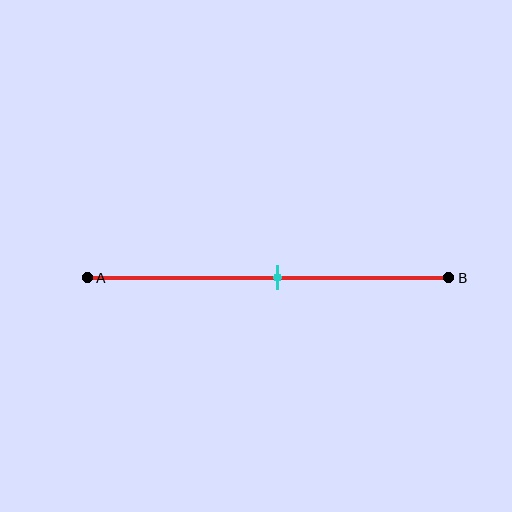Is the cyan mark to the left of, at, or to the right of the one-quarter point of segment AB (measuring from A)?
The cyan mark is to the right of the one-quarter point of segment AB.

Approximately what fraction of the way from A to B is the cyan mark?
The cyan mark is approximately 55% of the way from A to B.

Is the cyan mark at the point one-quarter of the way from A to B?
No, the mark is at about 55% from A, not at the 25% one-quarter point.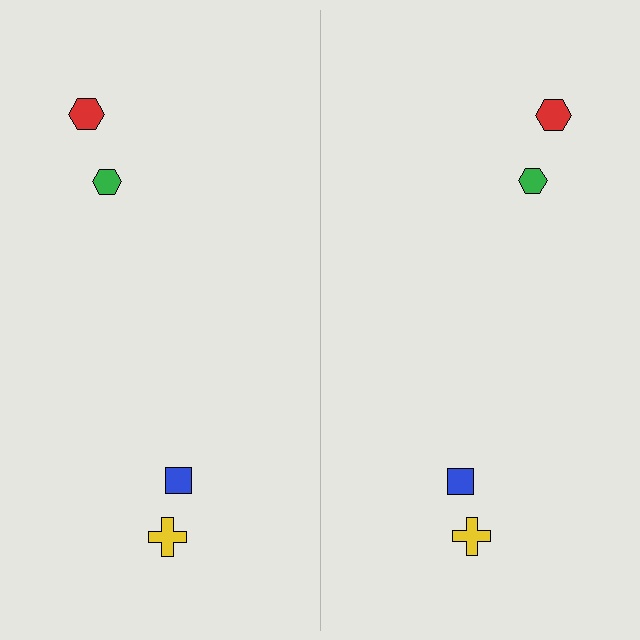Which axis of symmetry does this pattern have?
The pattern has a vertical axis of symmetry running through the center of the image.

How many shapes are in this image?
There are 8 shapes in this image.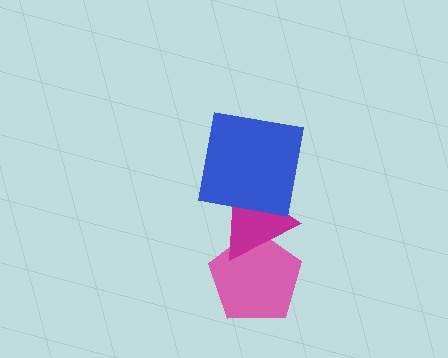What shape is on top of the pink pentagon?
The magenta triangle is on top of the pink pentagon.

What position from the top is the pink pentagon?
The pink pentagon is 3rd from the top.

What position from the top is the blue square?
The blue square is 1st from the top.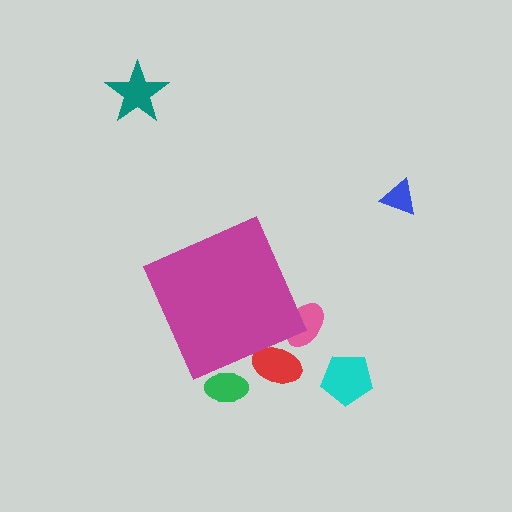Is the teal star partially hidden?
No, the teal star is fully visible.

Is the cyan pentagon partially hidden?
No, the cyan pentagon is fully visible.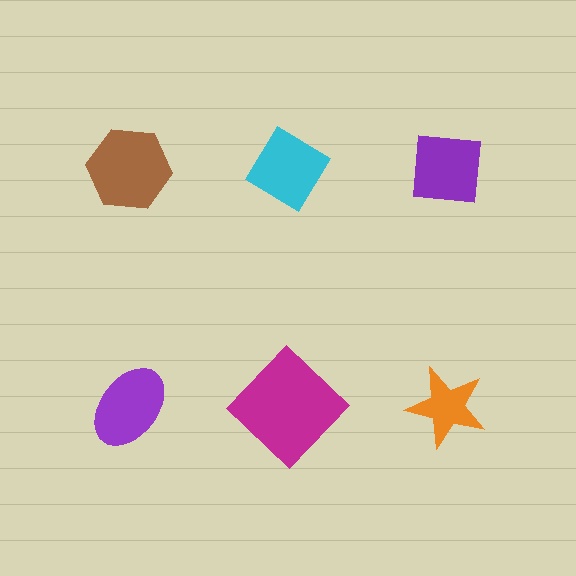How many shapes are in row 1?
3 shapes.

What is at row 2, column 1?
A purple ellipse.